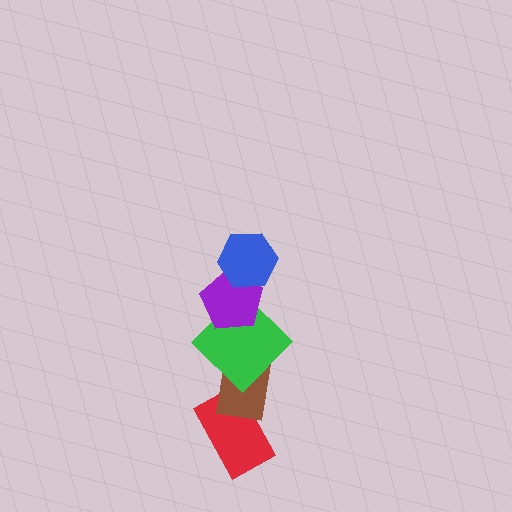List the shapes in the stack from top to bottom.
From top to bottom: the blue hexagon, the purple pentagon, the green diamond, the brown rectangle, the red rectangle.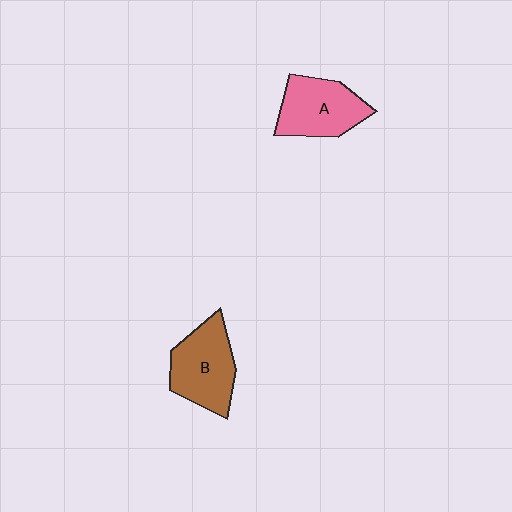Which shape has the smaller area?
Shape A (pink).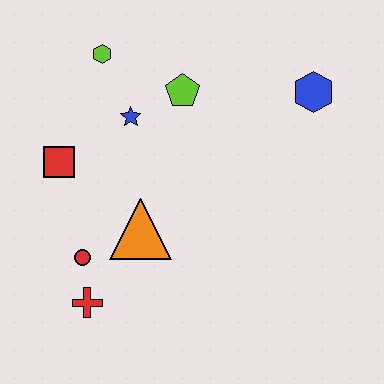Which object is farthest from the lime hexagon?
The red cross is farthest from the lime hexagon.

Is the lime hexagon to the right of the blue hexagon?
No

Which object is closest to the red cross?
The red circle is closest to the red cross.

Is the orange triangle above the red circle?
Yes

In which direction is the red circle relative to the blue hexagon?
The red circle is to the left of the blue hexagon.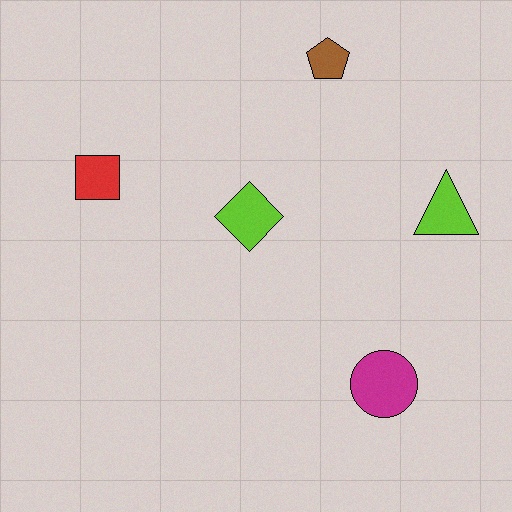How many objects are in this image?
There are 5 objects.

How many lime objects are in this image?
There are 2 lime objects.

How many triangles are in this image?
There is 1 triangle.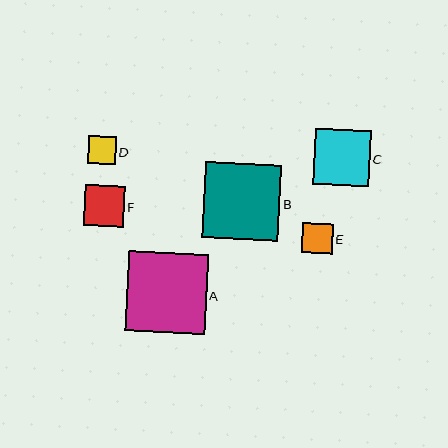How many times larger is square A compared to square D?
Square A is approximately 2.9 times the size of square D.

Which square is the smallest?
Square D is the smallest with a size of approximately 28 pixels.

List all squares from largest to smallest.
From largest to smallest: A, B, C, F, E, D.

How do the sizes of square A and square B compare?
Square A and square B are approximately the same size.